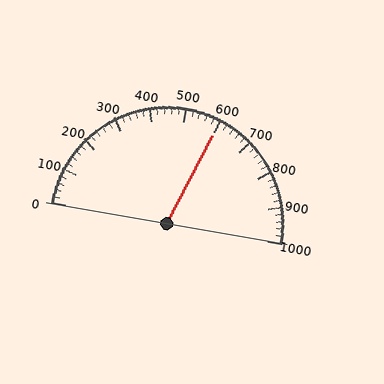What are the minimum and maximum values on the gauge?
The gauge ranges from 0 to 1000.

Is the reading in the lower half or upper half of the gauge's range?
The reading is in the upper half of the range (0 to 1000).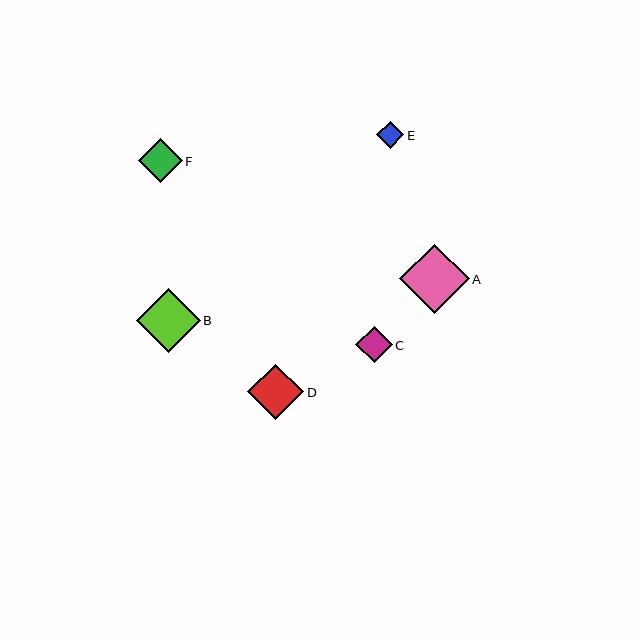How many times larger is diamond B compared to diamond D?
Diamond B is approximately 1.1 times the size of diamond D.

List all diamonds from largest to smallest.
From largest to smallest: A, B, D, F, C, E.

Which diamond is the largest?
Diamond A is the largest with a size of approximately 69 pixels.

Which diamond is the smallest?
Diamond E is the smallest with a size of approximately 27 pixels.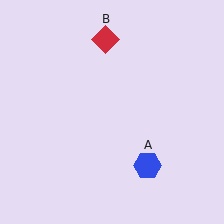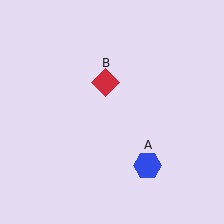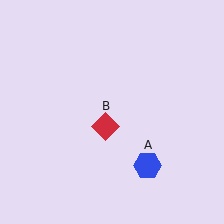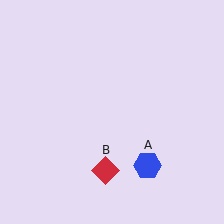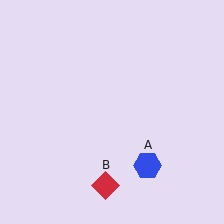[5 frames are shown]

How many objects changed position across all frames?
1 object changed position: red diamond (object B).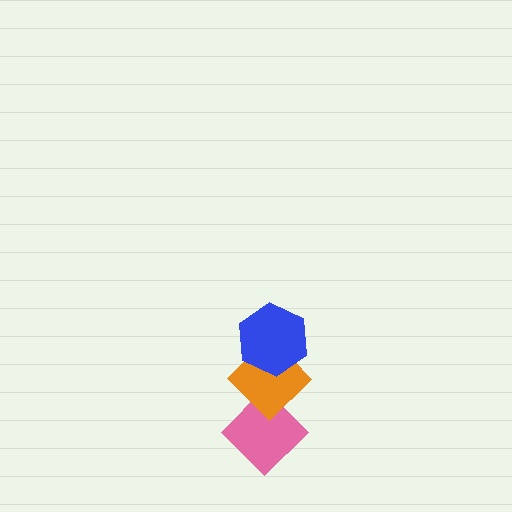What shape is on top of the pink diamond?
The orange diamond is on top of the pink diamond.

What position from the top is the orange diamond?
The orange diamond is 2nd from the top.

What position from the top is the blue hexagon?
The blue hexagon is 1st from the top.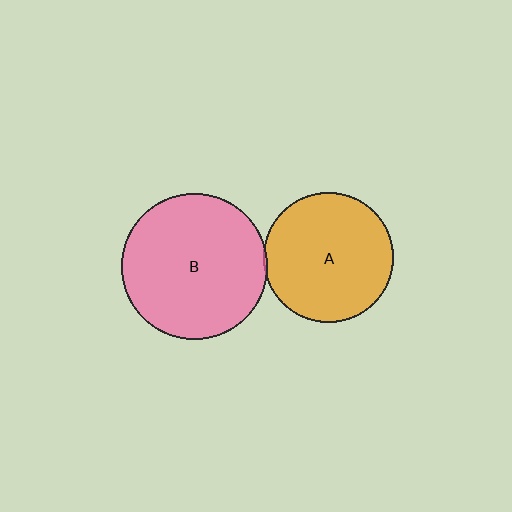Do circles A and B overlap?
Yes.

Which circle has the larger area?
Circle B (pink).